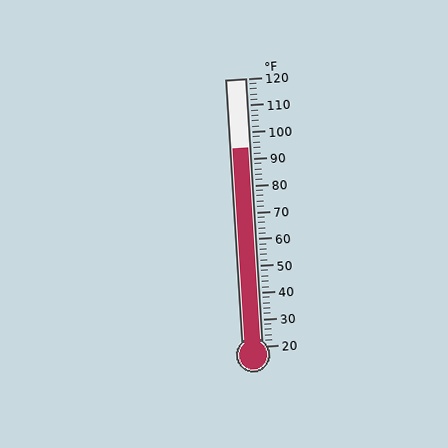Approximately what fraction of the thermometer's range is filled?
The thermometer is filled to approximately 75% of its range.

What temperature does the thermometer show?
The thermometer shows approximately 94°F.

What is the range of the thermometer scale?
The thermometer scale ranges from 20°F to 120°F.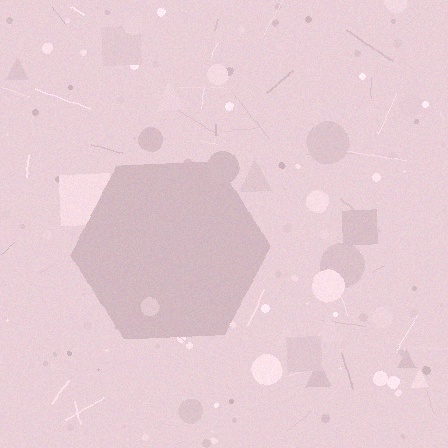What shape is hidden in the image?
A hexagon is hidden in the image.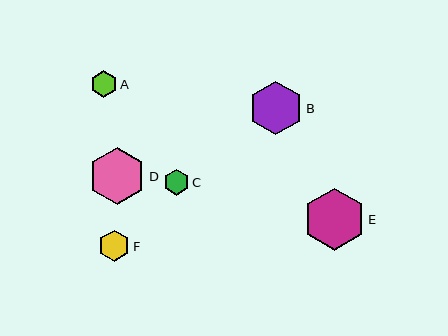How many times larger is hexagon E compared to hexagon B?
Hexagon E is approximately 1.2 times the size of hexagon B.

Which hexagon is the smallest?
Hexagon C is the smallest with a size of approximately 26 pixels.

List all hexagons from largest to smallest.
From largest to smallest: E, D, B, F, A, C.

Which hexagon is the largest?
Hexagon E is the largest with a size of approximately 62 pixels.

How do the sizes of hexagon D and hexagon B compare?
Hexagon D and hexagon B are approximately the same size.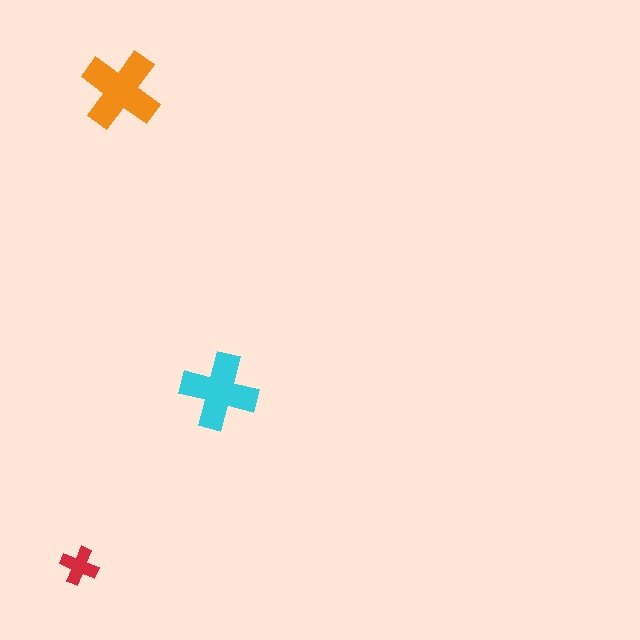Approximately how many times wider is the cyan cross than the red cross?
About 2 times wider.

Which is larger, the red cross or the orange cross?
The orange one.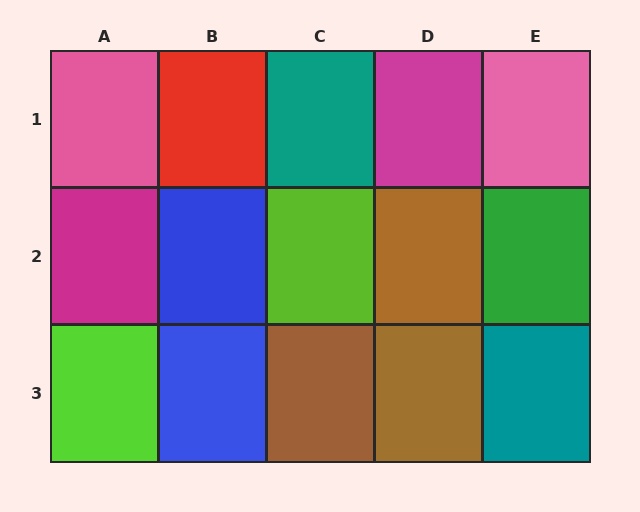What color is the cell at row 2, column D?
Brown.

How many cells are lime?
2 cells are lime.